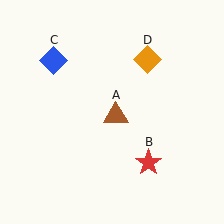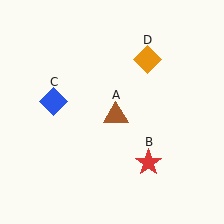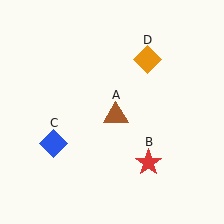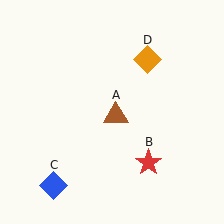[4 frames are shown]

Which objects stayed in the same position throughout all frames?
Brown triangle (object A) and red star (object B) and orange diamond (object D) remained stationary.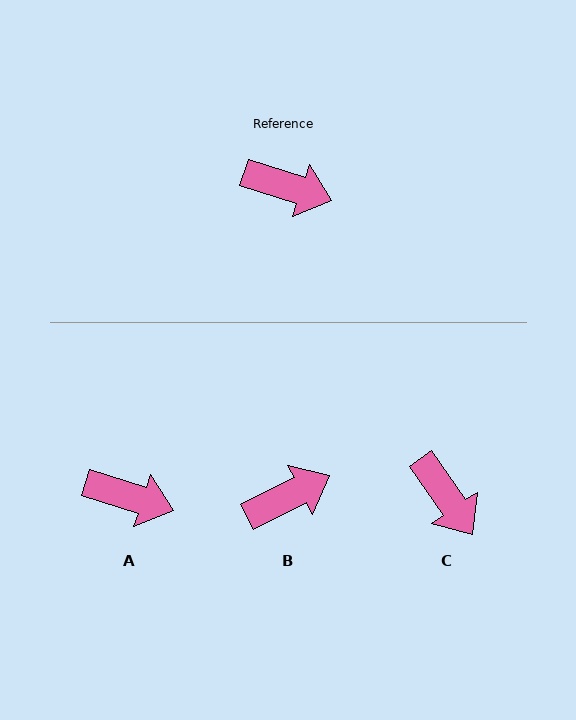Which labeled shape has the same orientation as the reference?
A.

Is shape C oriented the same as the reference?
No, it is off by about 38 degrees.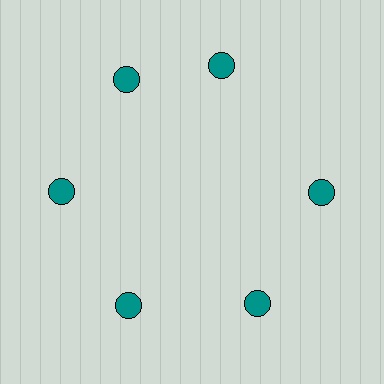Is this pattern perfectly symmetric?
No. The 6 teal circles are arranged in a ring, but one element near the 1 o'clock position is rotated out of alignment along the ring, breaking the 6-fold rotational symmetry.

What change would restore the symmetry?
The symmetry would be restored by rotating it back into even spacing with its neighbors so that all 6 circles sit at equal angles and equal distance from the center.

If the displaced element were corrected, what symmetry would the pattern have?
It would have 6-fold rotational symmetry — the pattern would map onto itself every 60 degrees.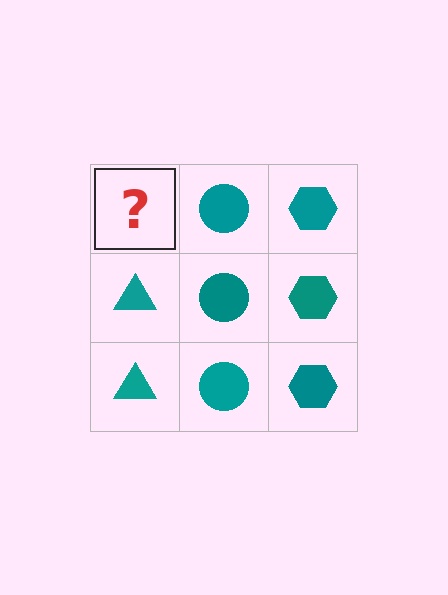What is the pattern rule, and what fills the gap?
The rule is that each column has a consistent shape. The gap should be filled with a teal triangle.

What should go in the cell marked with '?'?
The missing cell should contain a teal triangle.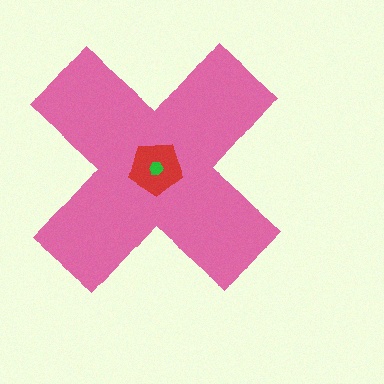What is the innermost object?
The green hexagon.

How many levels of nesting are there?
3.